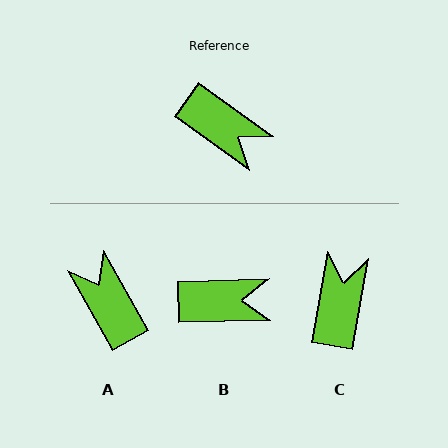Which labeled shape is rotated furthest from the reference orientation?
A, about 156 degrees away.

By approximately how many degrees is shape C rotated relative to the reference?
Approximately 116 degrees counter-clockwise.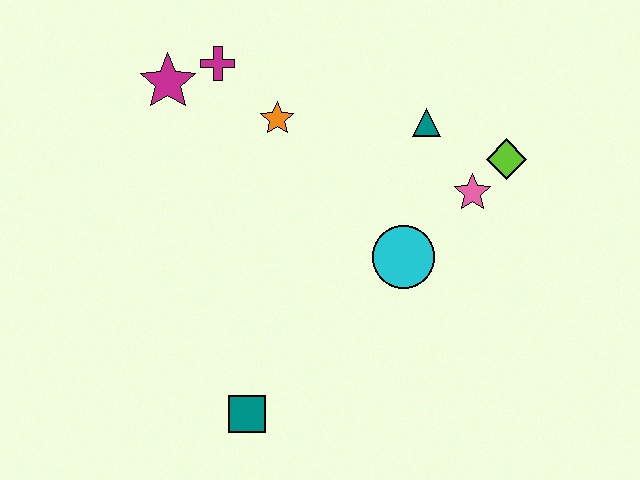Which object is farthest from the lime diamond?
The teal square is farthest from the lime diamond.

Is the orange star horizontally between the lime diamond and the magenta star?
Yes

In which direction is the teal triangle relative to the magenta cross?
The teal triangle is to the right of the magenta cross.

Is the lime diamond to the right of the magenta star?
Yes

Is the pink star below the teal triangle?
Yes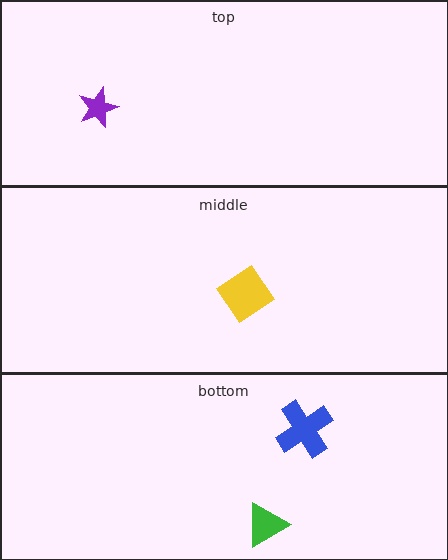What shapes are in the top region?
The purple star.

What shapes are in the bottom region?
The blue cross, the green triangle.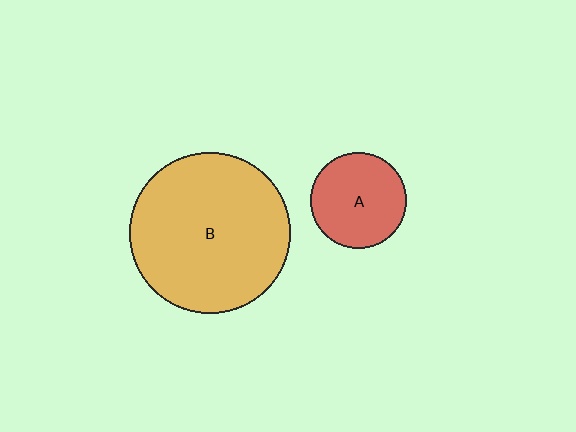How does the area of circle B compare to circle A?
Approximately 2.8 times.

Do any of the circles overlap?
No, none of the circles overlap.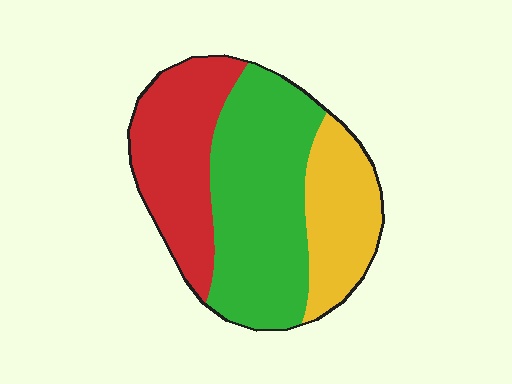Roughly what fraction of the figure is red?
Red takes up about one third (1/3) of the figure.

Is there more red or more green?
Green.